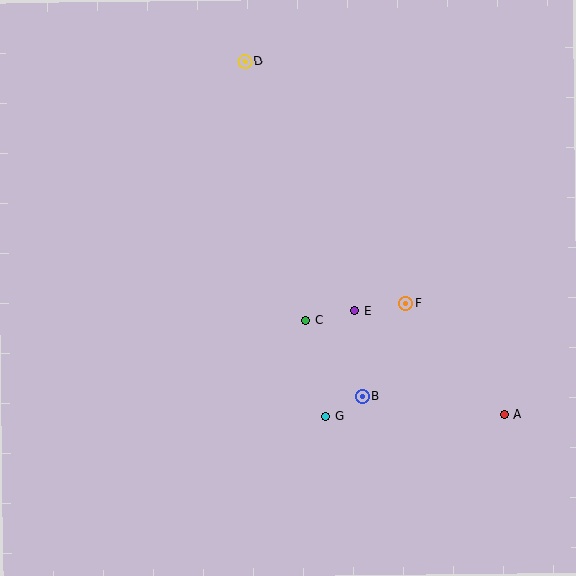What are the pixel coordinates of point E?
Point E is at (355, 311).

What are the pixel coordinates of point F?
Point F is at (406, 303).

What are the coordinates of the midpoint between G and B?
The midpoint between G and B is at (344, 406).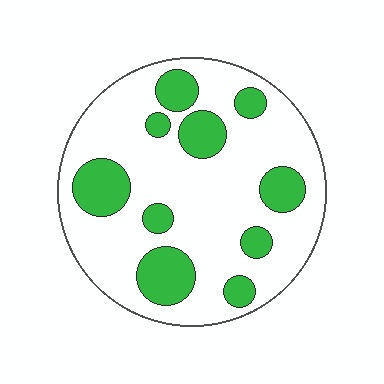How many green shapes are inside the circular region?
10.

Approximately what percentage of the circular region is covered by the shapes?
Approximately 25%.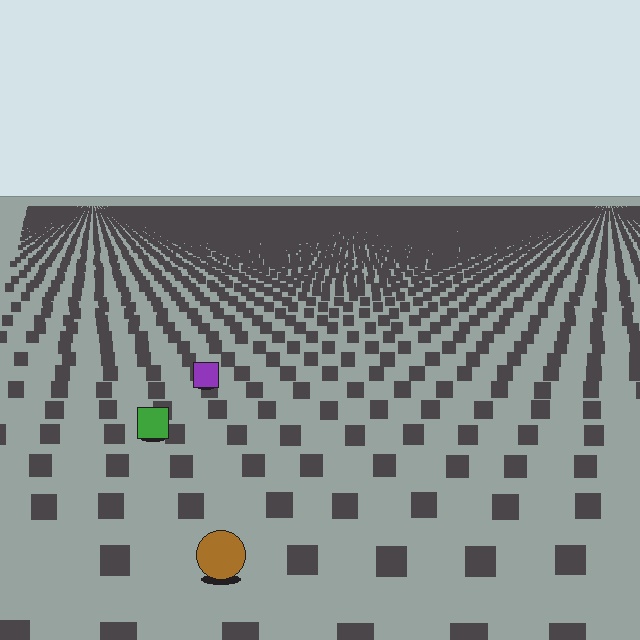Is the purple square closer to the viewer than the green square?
No. The green square is closer — you can tell from the texture gradient: the ground texture is coarser near it.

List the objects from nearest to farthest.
From nearest to farthest: the brown circle, the green square, the purple square.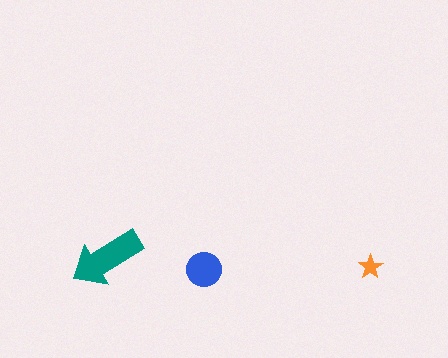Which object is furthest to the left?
The teal arrow is leftmost.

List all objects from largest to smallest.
The teal arrow, the blue circle, the orange star.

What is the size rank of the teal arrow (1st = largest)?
1st.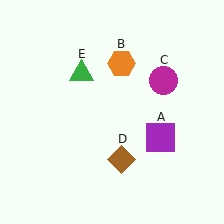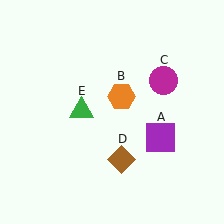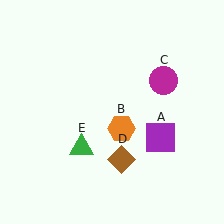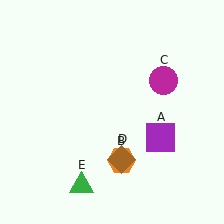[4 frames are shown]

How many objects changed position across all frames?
2 objects changed position: orange hexagon (object B), green triangle (object E).